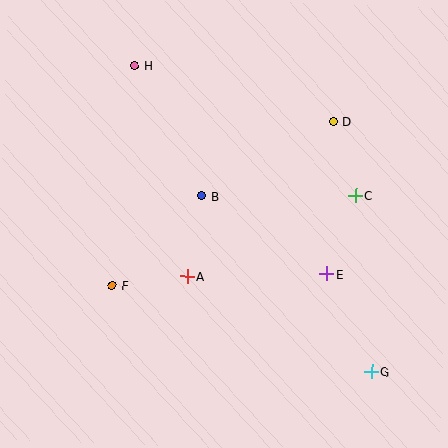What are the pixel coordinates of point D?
Point D is at (334, 121).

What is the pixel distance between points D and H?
The distance between D and H is 207 pixels.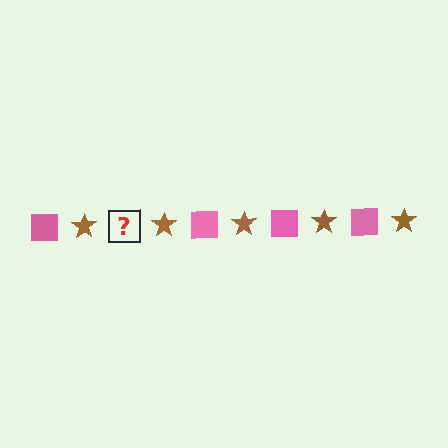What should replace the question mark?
The question mark should be replaced with a pink square.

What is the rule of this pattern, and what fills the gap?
The rule is that the pattern alternates between pink square and brown star. The gap should be filled with a pink square.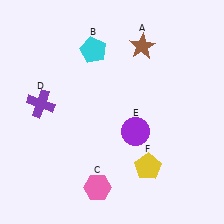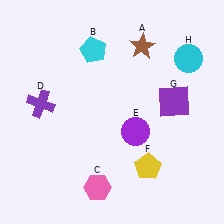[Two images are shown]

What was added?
A purple square (G), a cyan circle (H) were added in Image 2.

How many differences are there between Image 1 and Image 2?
There are 2 differences between the two images.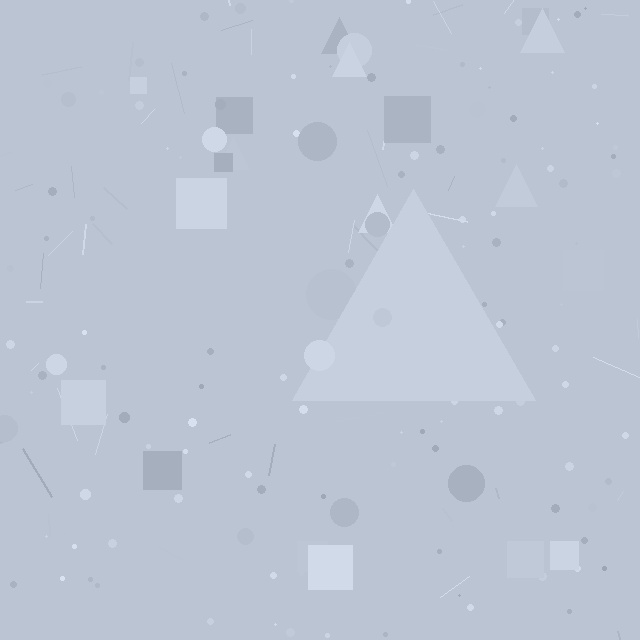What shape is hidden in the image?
A triangle is hidden in the image.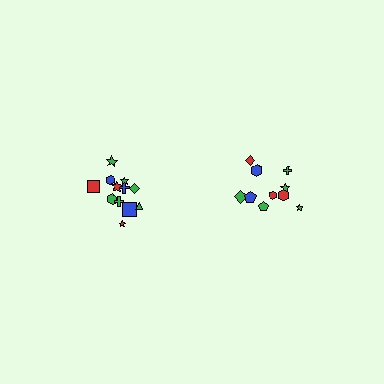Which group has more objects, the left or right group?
The left group.